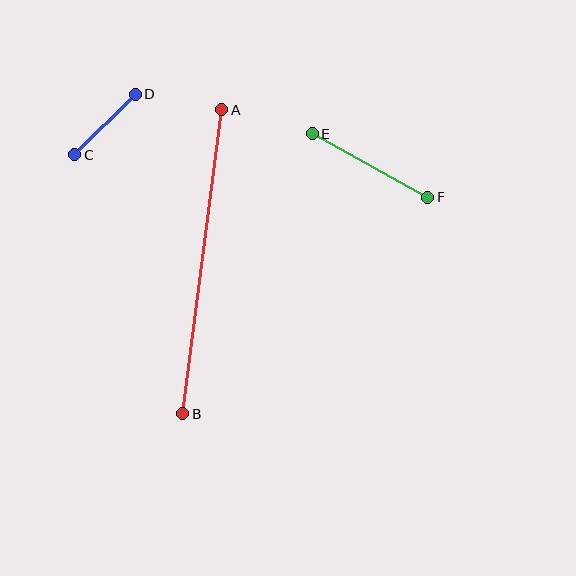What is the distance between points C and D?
The distance is approximately 86 pixels.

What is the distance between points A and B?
The distance is approximately 307 pixels.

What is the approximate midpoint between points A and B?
The midpoint is at approximately (202, 262) pixels.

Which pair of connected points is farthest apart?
Points A and B are farthest apart.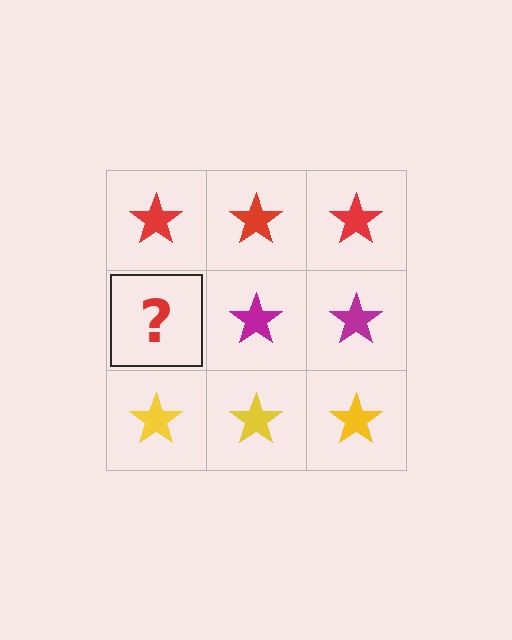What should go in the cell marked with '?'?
The missing cell should contain a magenta star.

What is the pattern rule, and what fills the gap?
The rule is that each row has a consistent color. The gap should be filled with a magenta star.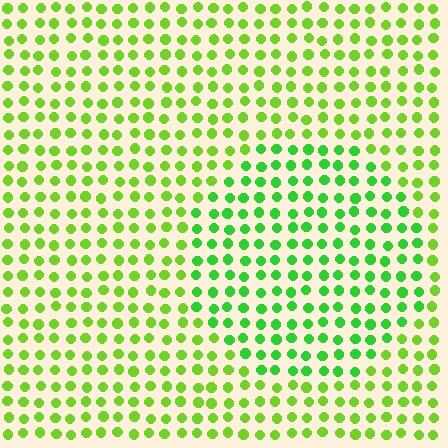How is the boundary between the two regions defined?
The boundary is defined purely by a slight shift in hue (about 28 degrees). Spacing, size, and orientation are identical on both sides.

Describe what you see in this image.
The image is filled with small lime elements in a uniform arrangement. A circle-shaped region is visible where the elements are tinted to a slightly different hue, forming a subtle color boundary.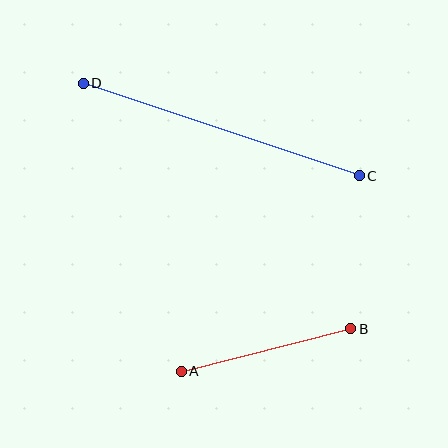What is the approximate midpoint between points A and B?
The midpoint is at approximately (266, 350) pixels.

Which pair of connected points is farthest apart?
Points C and D are farthest apart.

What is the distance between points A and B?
The distance is approximately 175 pixels.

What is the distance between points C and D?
The distance is approximately 291 pixels.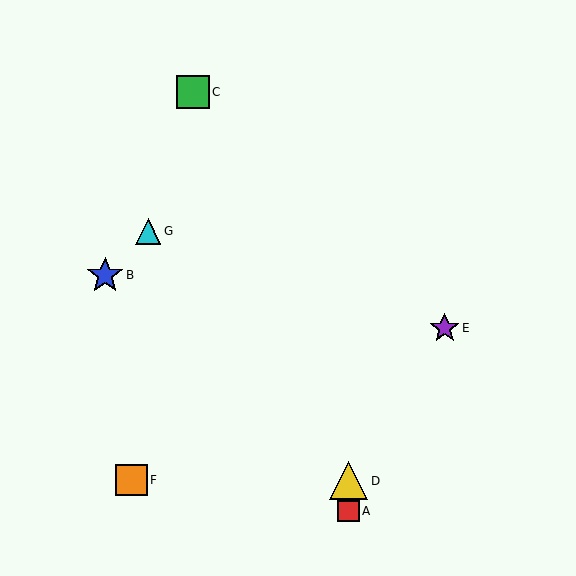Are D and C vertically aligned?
No, D is at x≈349 and C is at x≈193.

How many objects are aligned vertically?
2 objects (A, D) are aligned vertically.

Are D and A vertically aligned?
Yes, both are at x≈349.